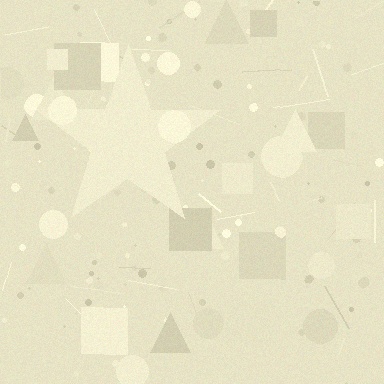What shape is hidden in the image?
A star is hidden in the image.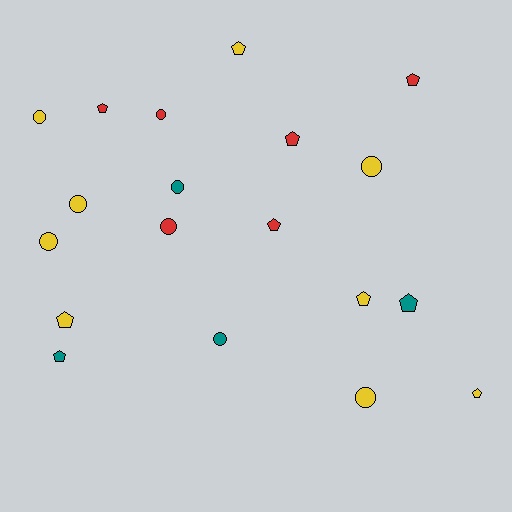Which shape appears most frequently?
Pentagon, with 10 objects.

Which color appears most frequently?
Yellow, with 9 objects.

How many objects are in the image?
There are 19 objects.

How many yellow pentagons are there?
There are 4 yellow pentagons.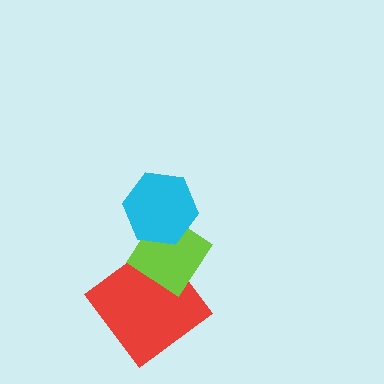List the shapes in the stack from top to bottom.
From top to bottom: the cyan hexagon, the lime diamond, the red diamond.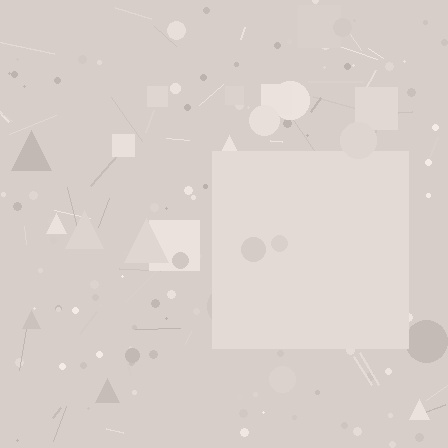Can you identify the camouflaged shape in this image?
The camouflaged shape is a square.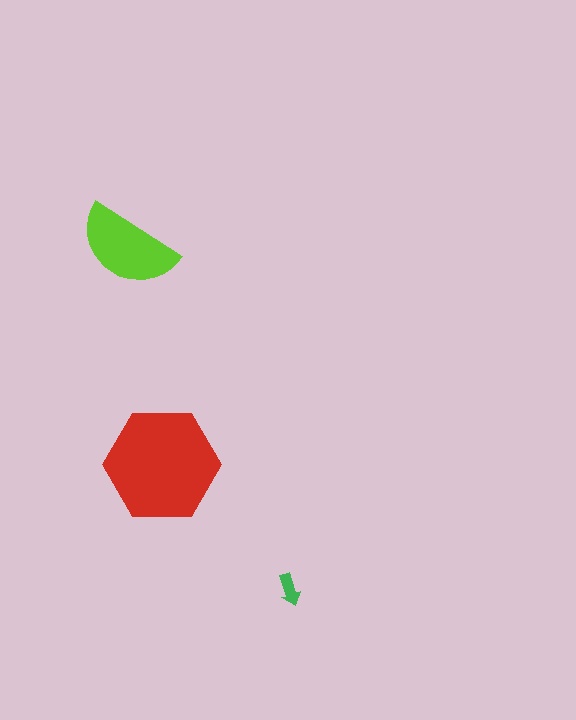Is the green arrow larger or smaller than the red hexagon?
Smaller.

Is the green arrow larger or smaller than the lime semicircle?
Smaller.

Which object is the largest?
The red hexagon.